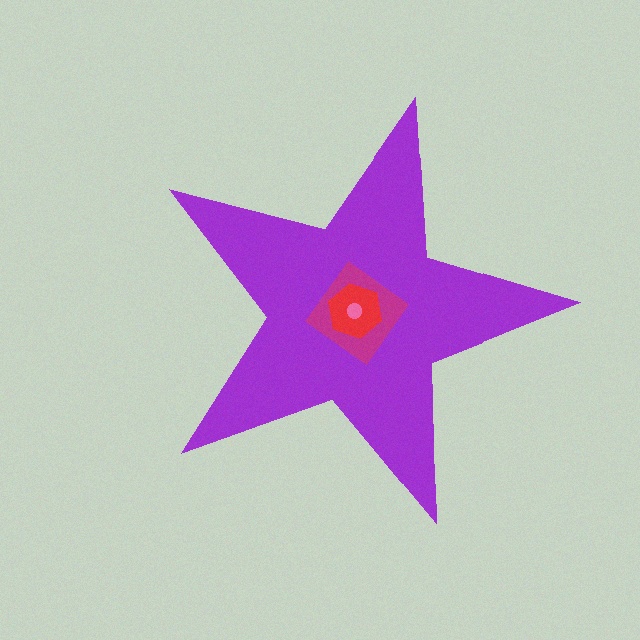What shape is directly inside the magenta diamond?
The red hexagon.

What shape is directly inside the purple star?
The magenta diamond.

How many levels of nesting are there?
4.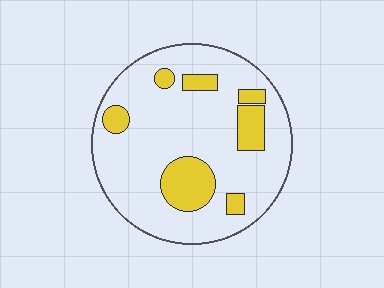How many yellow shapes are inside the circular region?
7.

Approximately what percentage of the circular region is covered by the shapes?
Approximately 20%.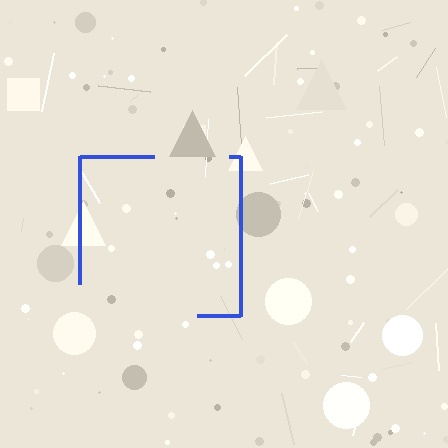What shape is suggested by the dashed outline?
The dashed outline suggests a square.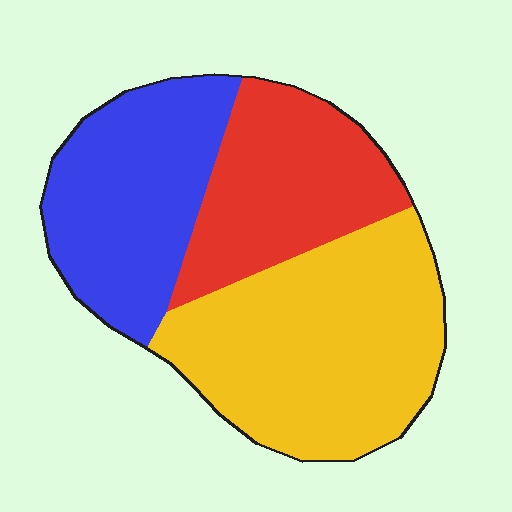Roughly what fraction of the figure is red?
Red covers 26% of the figure.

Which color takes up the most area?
Yellow, at roughly 45%.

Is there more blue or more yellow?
Yellow.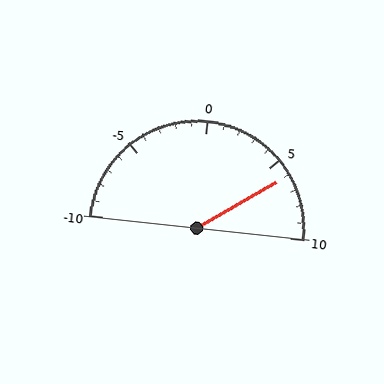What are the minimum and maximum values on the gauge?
The gauge ranges from -10 to 10.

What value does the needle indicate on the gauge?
The needle indicates approximately 6.